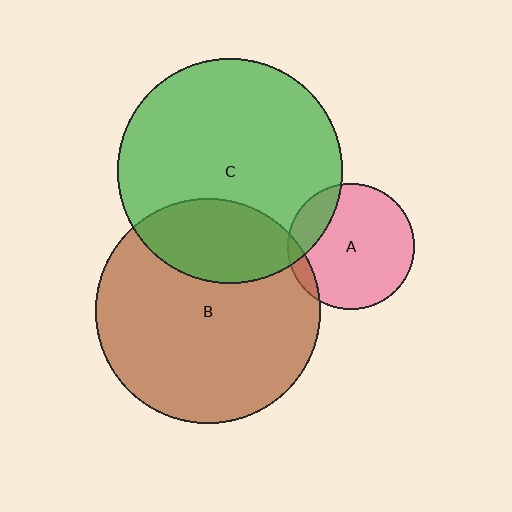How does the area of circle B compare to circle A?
Approximately 3.1 times.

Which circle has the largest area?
Circle C (green).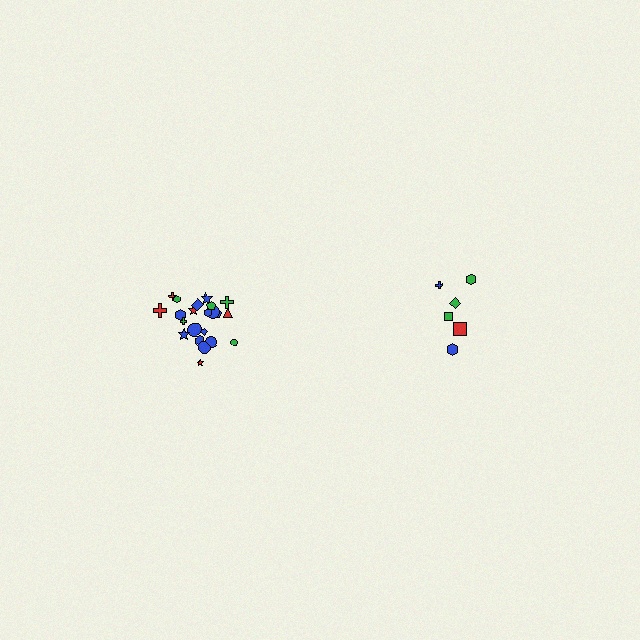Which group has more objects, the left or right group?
The left group.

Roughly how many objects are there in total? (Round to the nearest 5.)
Roughly 30 objects in total.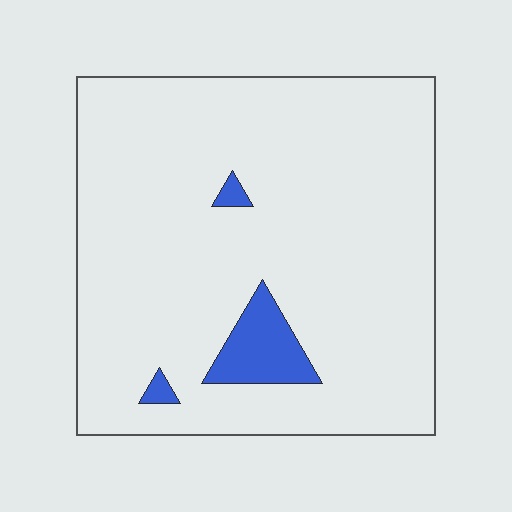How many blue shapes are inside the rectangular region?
3.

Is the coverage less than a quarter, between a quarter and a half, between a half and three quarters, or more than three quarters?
Less than a quarter.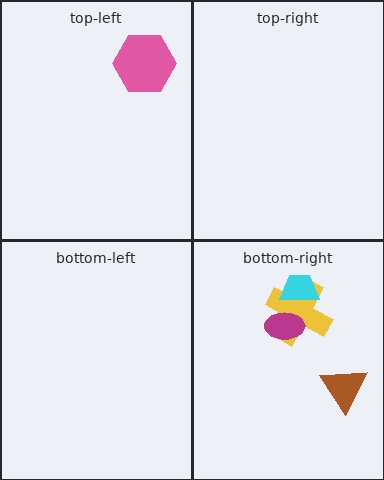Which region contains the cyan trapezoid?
The bottom-right region.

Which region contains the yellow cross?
The bottom-right region.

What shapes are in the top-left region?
The pink hexagon.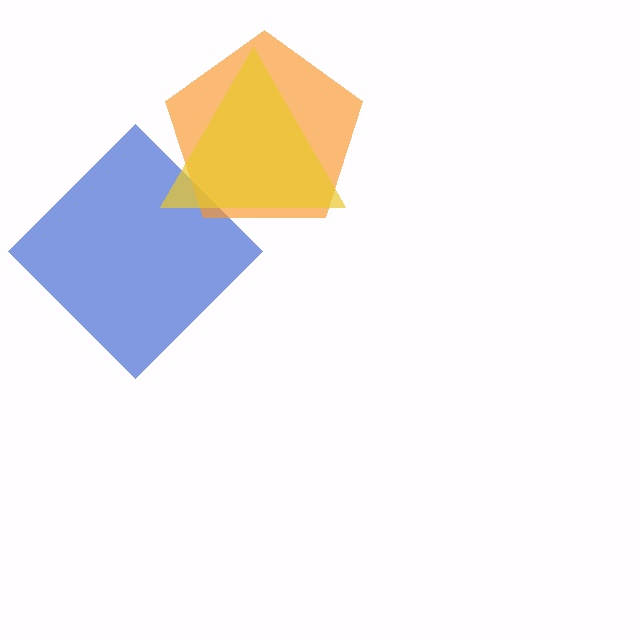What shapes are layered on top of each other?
The layered shapes are: a blue diamond, an orange pentagon, a yellow triangle.